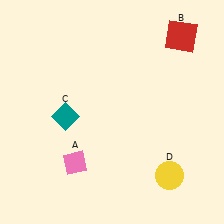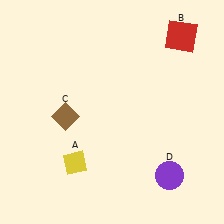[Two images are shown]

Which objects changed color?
A changed from pink to yellow. C changed from teal to brown. D changed from yellow to purple.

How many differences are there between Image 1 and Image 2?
There are 3 differences between the two images.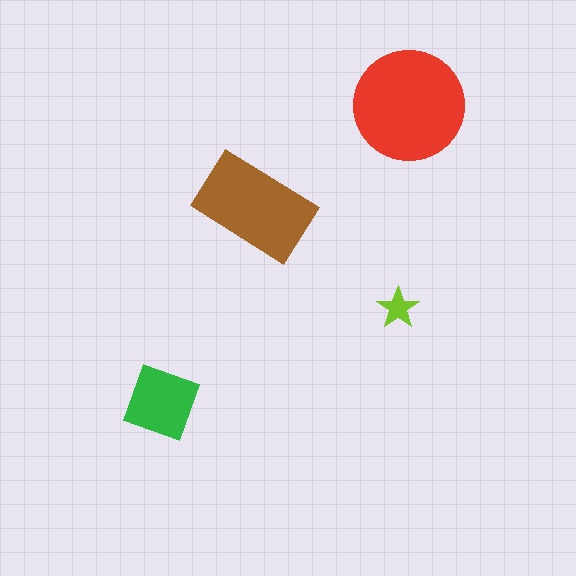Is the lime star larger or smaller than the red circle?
Smaller.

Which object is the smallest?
The lime star.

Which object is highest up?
The red circle is topmost.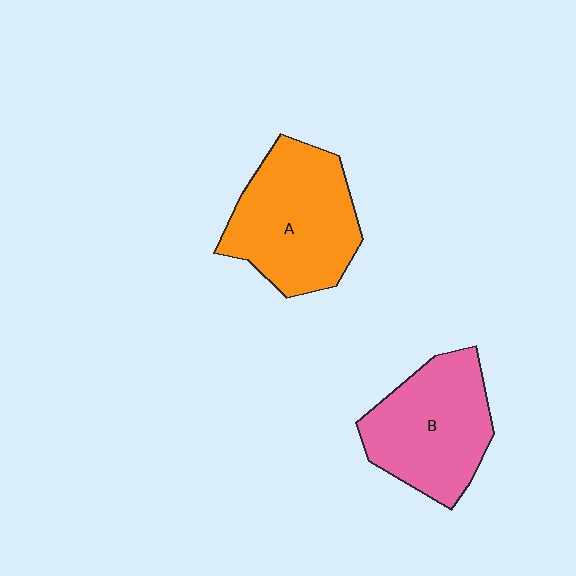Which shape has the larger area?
Shape A (orange).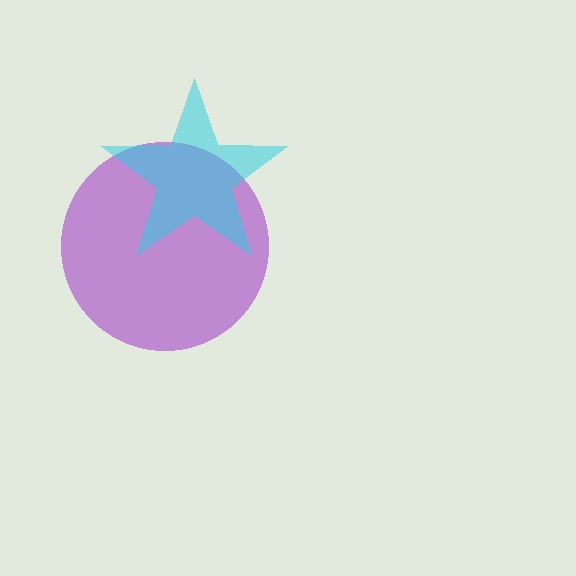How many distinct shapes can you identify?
There are 2 distinct shapes: a purple circle, a cyan star.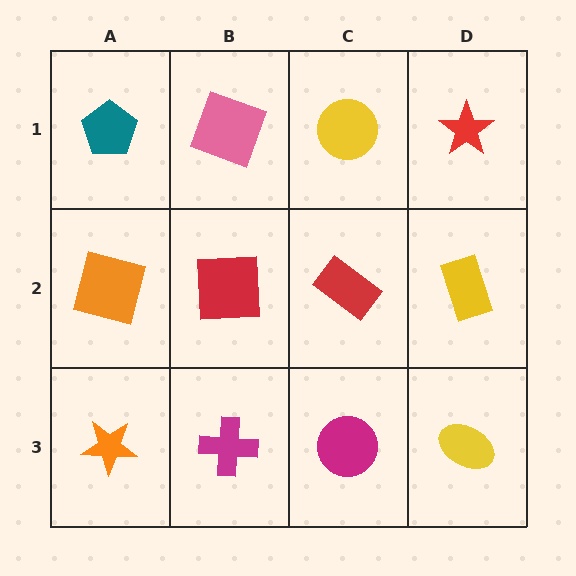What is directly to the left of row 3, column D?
A magenta circle.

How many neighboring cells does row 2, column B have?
4.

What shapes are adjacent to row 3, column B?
A red square (row 2, column B), an orange star (row 3, column A), a magenta circle (row 3, column C).